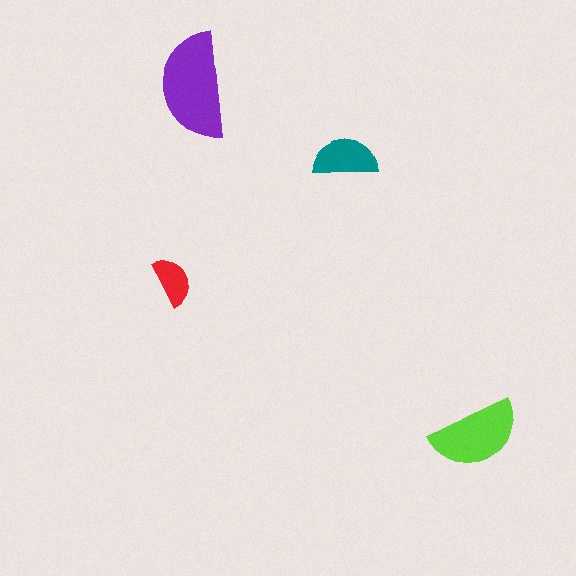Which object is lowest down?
The lime semicircle is bottommost.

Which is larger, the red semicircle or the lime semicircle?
The lime one.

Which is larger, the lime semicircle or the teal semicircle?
The lime one.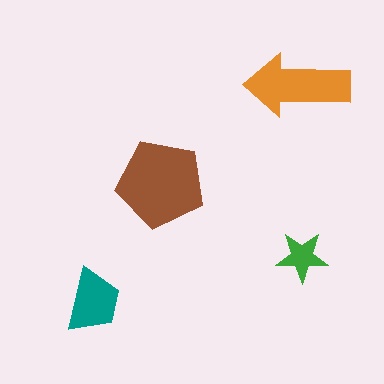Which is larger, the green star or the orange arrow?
The orange arrow.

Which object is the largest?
The brown pentagon.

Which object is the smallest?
The green star.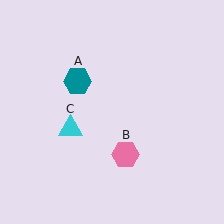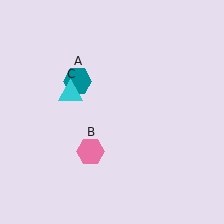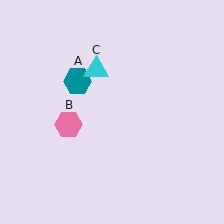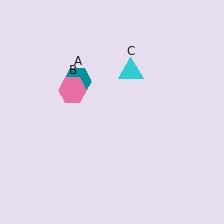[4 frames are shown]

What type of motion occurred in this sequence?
The pink hexagon (object B), cyan triangle (object C) rotated clockwise around the center of the scene.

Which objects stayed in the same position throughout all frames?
Teal hexagon (object A) remained stationary.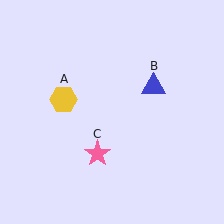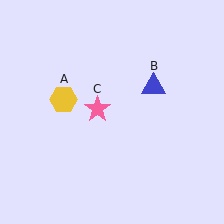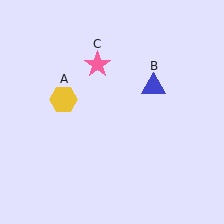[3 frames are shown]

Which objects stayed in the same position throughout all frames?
Yellow hexagon (object A) and blue triangle (object B) remained stationary.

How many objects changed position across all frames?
1 object changed position: pink star (object C).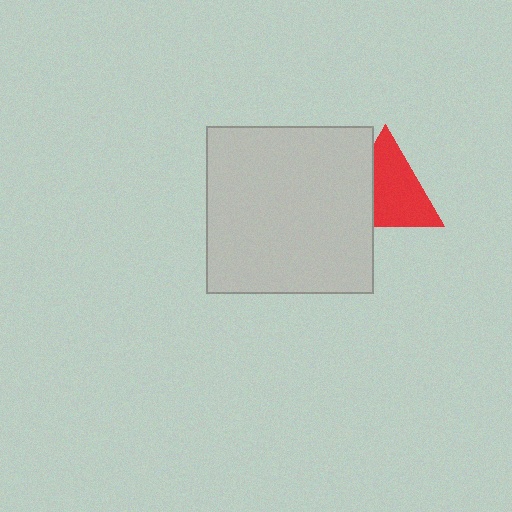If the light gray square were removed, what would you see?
You would see the complete red triangle.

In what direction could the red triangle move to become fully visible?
The red triangle could move right. That would shift it out from behind the light gray square entirely.